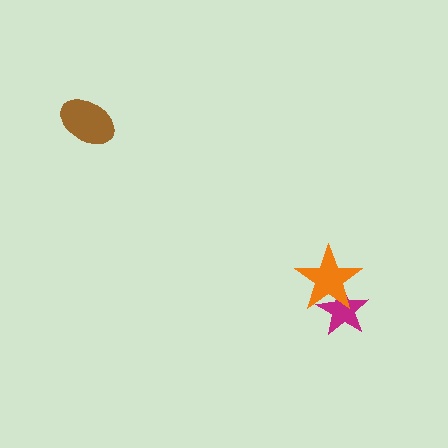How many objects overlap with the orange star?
1 object overlaps with the orange star.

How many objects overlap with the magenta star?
1 object overlaps with the magenta star.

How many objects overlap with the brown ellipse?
0 objects overlap with the brown ellipse.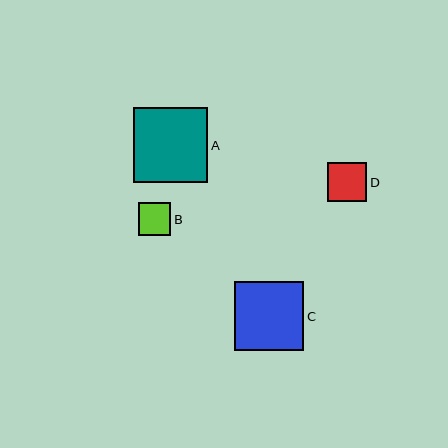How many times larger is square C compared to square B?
Square C is approximately 2.1 times the size of square B.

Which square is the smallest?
Square B is the smallest with a size of approximately 33 pixels.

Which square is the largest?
Square A is the largest with a size of approximately 75 pixels.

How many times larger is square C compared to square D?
Square C is approximately 1.8 times the size of square D.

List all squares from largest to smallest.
From largest to smallest: A, C, D, B.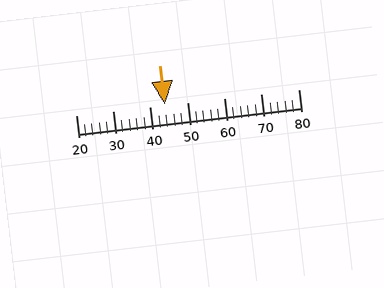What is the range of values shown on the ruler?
The ruler shows values from 20 to 80.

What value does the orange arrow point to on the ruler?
The orange arrow points to approximately 44.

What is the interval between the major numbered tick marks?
The major tick marks are spaced 10 units apart.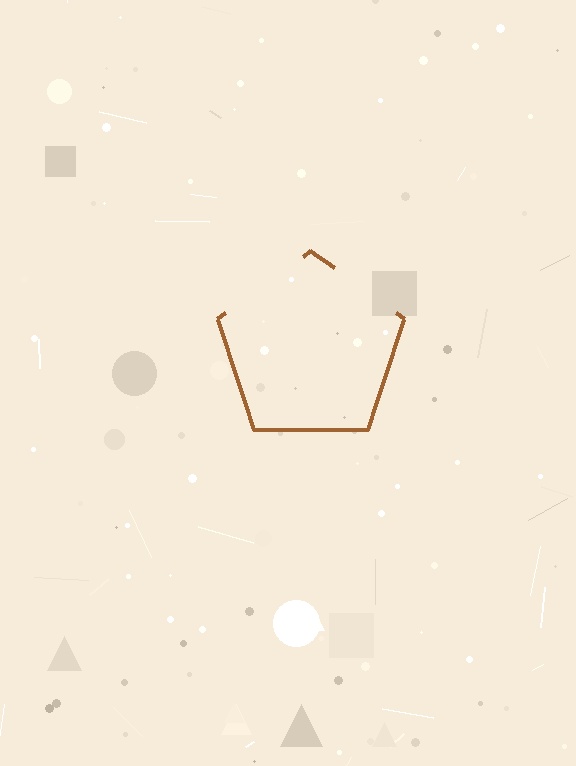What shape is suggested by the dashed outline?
The dashed outline suggests a pentagon.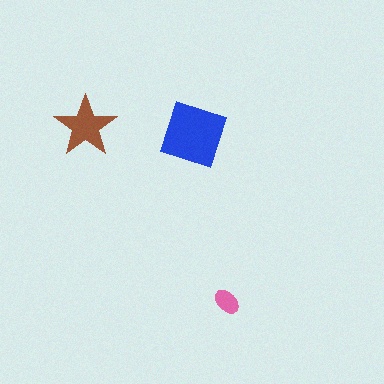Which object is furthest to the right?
The pink ellipse is rightmost.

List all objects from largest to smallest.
The blue square, the brown star, the pink ellipse.